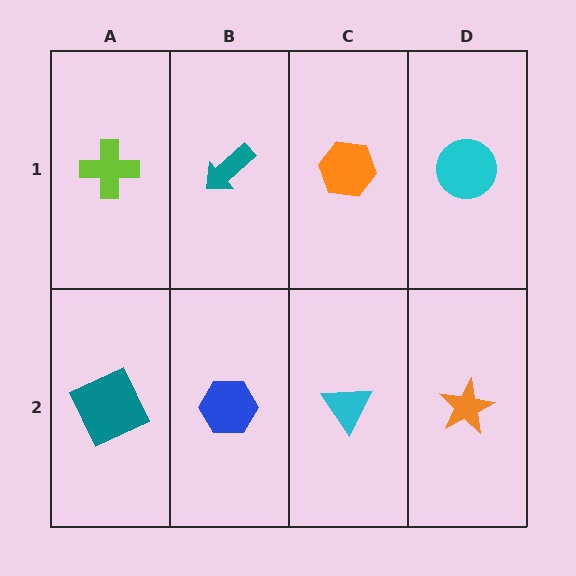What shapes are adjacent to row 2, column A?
A lime cross (row 1, column A), a blue hexagon (row 2, column B).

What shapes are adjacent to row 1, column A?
A teal square (row 2, column A), a teal arrow (row 1, column B).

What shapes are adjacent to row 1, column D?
An orange star (row 2, column D), an orange hexagon (row 1, column C).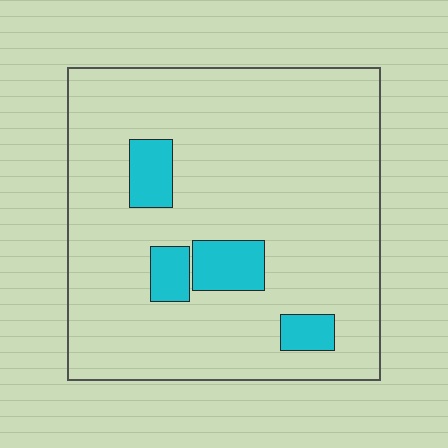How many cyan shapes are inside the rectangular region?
4.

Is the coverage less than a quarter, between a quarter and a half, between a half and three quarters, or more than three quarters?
Less than a quarter.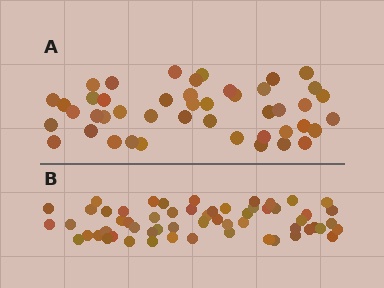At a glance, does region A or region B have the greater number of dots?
Region B (the bottom region) has more dots.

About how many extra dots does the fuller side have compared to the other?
Region B has approximately 15 more dots than region A.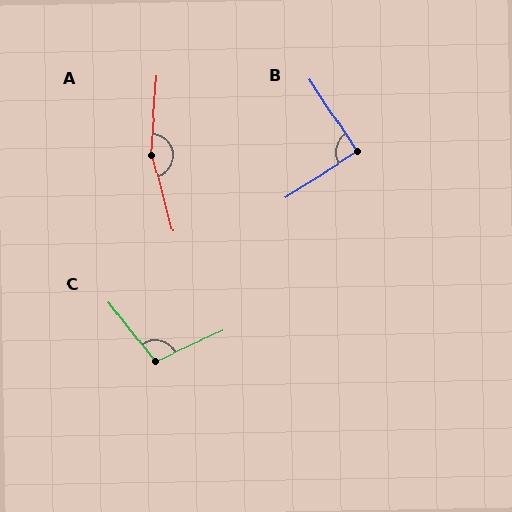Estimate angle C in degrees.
Approximately 103 degrees.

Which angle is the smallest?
B, at approximately 89 degrees.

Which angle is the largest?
A, at approximately 161 degrees.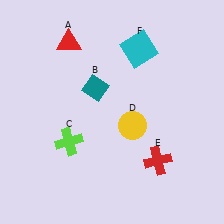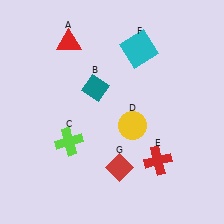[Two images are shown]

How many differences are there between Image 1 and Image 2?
There is 1 difference between the two images.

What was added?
A red diamond (G) was added in Image 2.